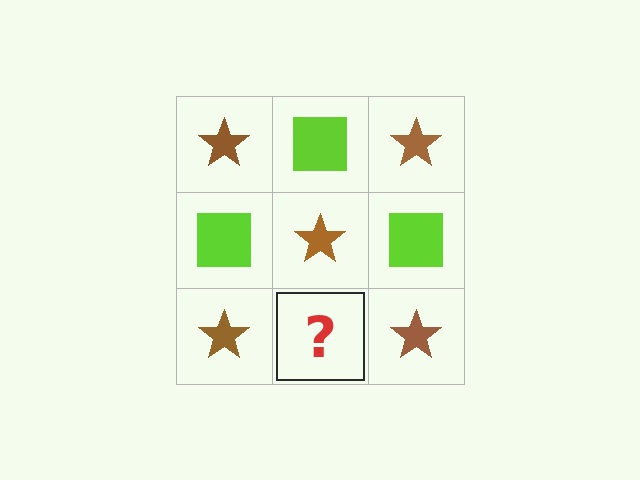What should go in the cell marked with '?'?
The missing cell should contain a lime square.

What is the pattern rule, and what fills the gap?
The rule is that it alternates brown star and lime square in a checkerboard pattern. The gap should be filled with a lime square.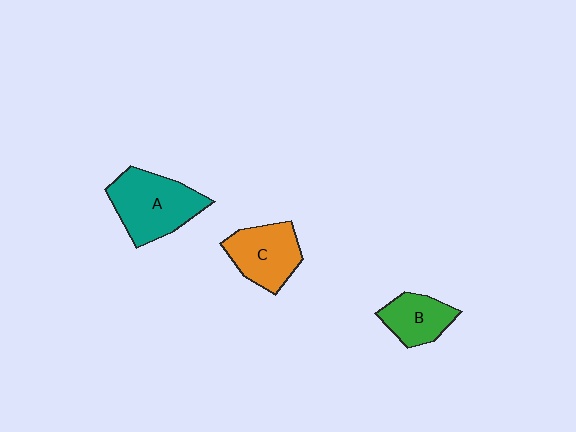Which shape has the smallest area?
Shape B (green).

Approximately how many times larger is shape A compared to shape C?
Approximately 1.3 times.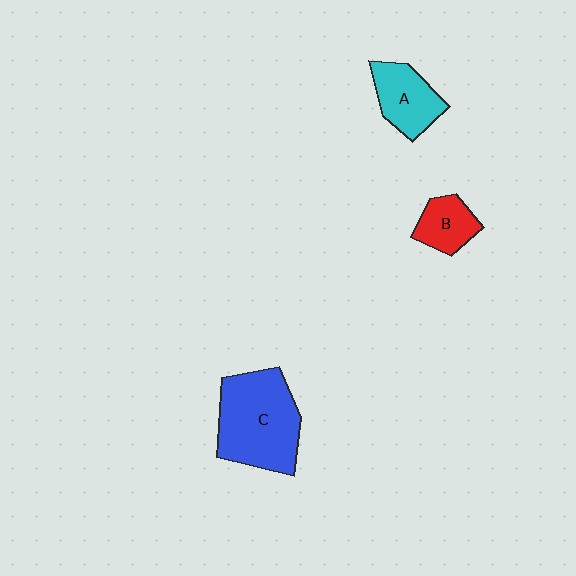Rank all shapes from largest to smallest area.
From largest to smallest: C (blue), A (cyan), B (red).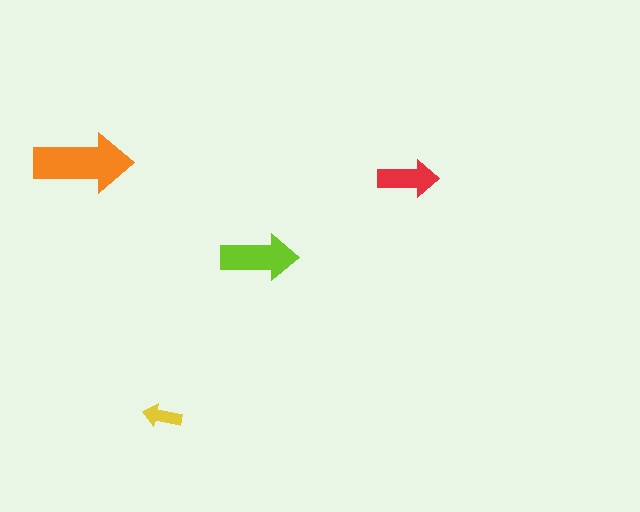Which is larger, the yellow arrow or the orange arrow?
The orange one.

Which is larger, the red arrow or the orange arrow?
The orange one.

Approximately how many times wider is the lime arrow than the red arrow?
About 1.5 times wider.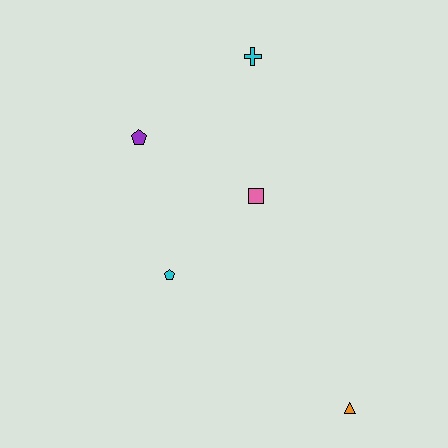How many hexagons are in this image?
There are no hexagons.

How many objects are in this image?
There are 5 objects.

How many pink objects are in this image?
There is 1 pink object.